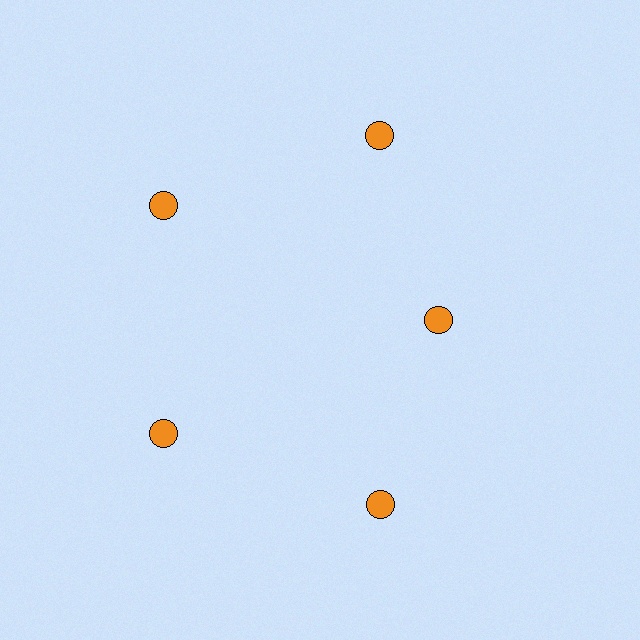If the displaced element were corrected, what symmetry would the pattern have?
It would have 5-fold rotational symmetry — the pattern would map onto itself every 72 degrees.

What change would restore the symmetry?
The symmetry would be restored by moving it outward, back onto the ring so that all 5 circles sit at equal angles and equal distance from the center.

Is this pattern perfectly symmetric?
No. The 5 orange circles are arranged in a ring, but one element near the 3 o'clock position is pulled inward toward the center, breaking the 5-fold rotational symmetry.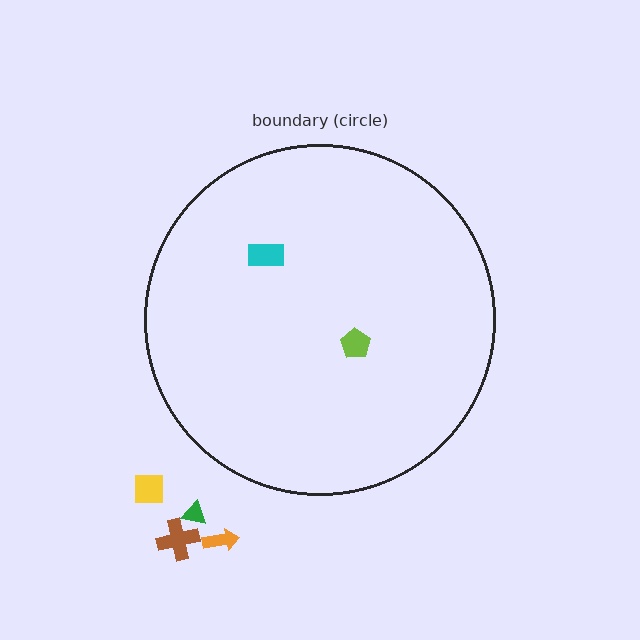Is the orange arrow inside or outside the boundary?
Outside.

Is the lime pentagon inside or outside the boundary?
Inside.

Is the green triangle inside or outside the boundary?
Outside.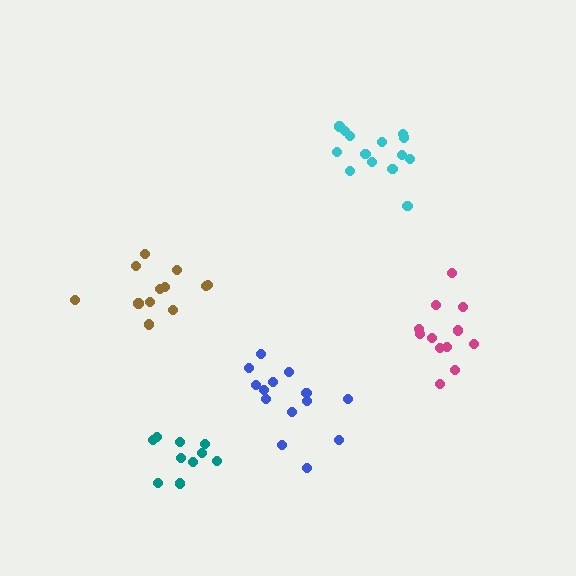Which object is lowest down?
The teal cluster is bottommost.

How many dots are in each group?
Group 1: 12 dots, Group 2: 12 dots, Group 3: 14 dots, Group 4: 10 dots, Group 5: 14 dots (62 total).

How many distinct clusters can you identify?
There are 5 distinct clusters.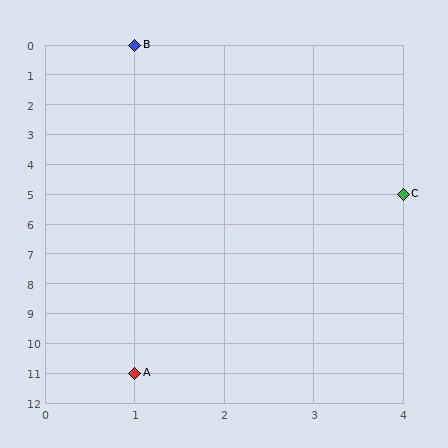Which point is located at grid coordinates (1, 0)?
Point B is at (1, 0).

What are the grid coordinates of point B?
Point B is at grid coordinates (1, 0).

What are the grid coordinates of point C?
Point C is at grid coordinates (4, 5).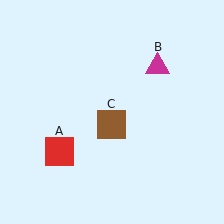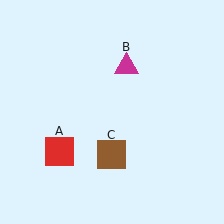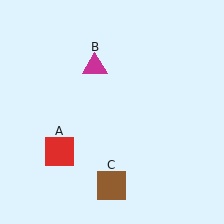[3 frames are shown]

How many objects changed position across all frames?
2 objects changed position: magenta triangle (object B), brown square (object C).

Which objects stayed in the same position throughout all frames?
Red square (object A) remained stationary.